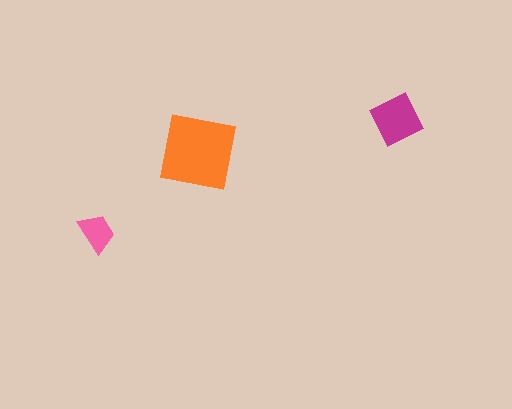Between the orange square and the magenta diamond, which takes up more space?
The orange square.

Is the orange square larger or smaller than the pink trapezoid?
Larger.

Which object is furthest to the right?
The magenta diamond is rightmost.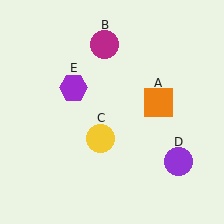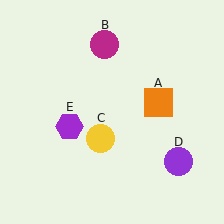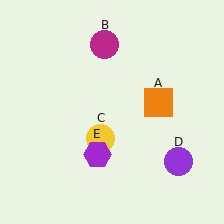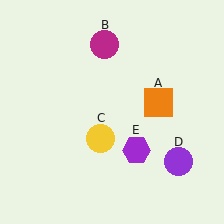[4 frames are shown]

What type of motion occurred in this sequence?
The purple hexagon (object E) rotated counterclockwise around the center of the scene.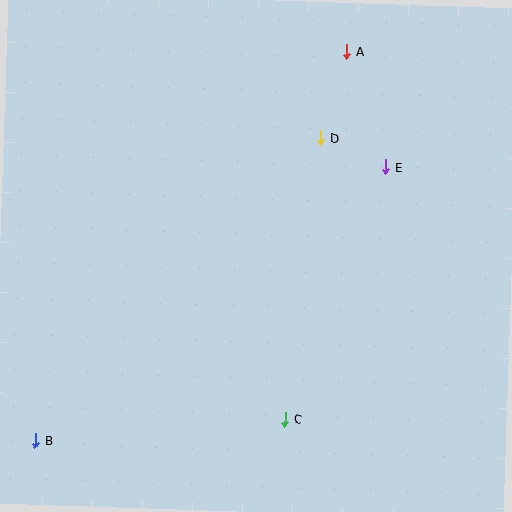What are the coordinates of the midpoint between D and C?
The midpoint between D and C is at (303, 279).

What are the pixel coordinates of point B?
Point B is at (35, 440).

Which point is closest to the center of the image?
Point D at (321, 138) is closest to the center.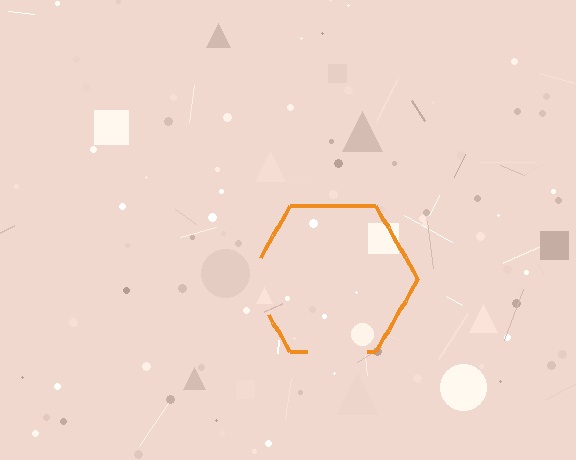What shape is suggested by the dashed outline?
The dashed outline suggests a hexagon.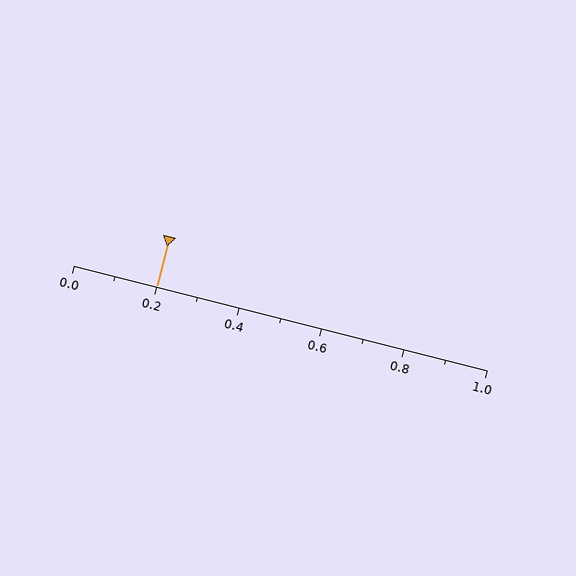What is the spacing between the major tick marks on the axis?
The major ticks are spaced 0.2 apart.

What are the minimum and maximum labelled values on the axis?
The axis runs from 0.0 to 1.0.